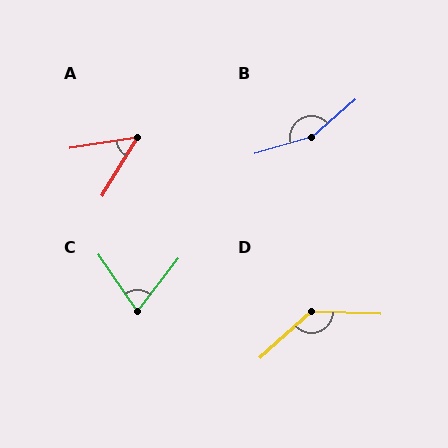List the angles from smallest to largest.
A (50°), C (72°), D (136°), B (155°).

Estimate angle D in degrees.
Approximately 136 degrees.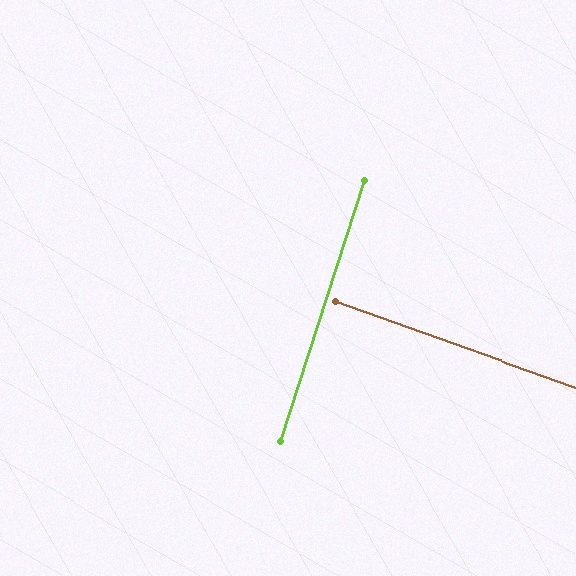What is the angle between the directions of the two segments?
Approximately 88 degrees.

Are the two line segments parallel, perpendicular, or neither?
Perpendicular — they meet at approximately 88°.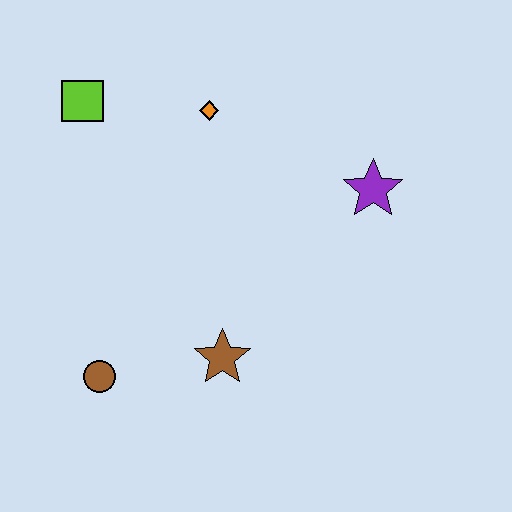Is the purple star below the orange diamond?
Yes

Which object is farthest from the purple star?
The brown circle is farthest from the purple star.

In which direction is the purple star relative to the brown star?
The purple star is above the brown star.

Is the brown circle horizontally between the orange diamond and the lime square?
Yes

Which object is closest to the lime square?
The orange diamond is closest to the lime square.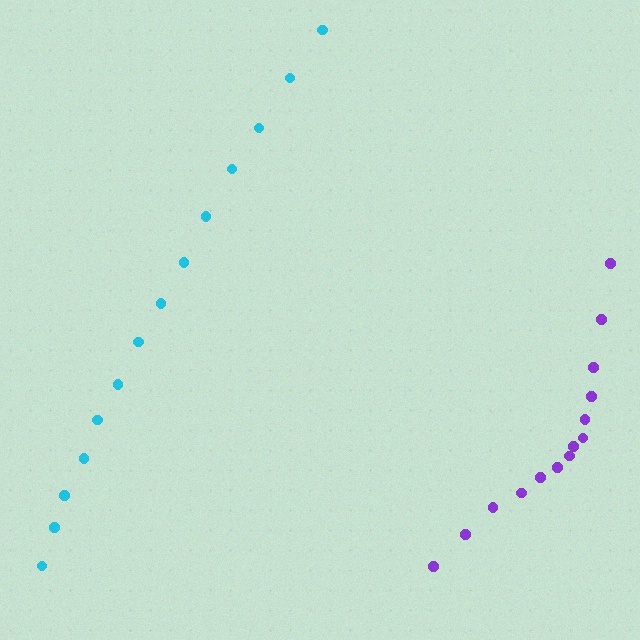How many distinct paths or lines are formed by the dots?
There are 2 distinct paths.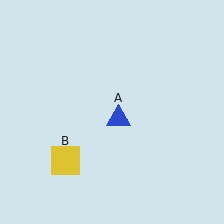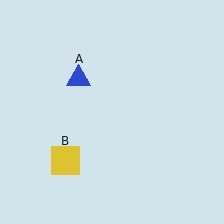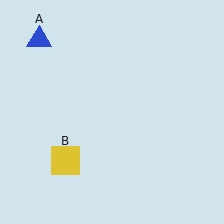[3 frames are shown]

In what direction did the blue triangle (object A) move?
The blue triangle (object A) moved up and to the left.